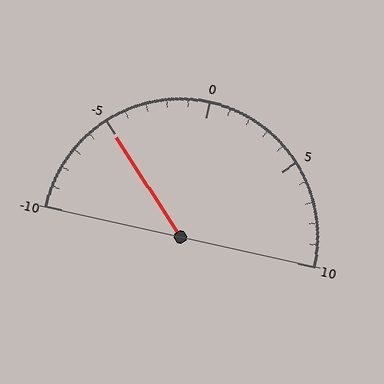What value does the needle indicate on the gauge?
The needle indicates approximately -5.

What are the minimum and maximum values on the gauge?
The gauge ranges from -10 to 10.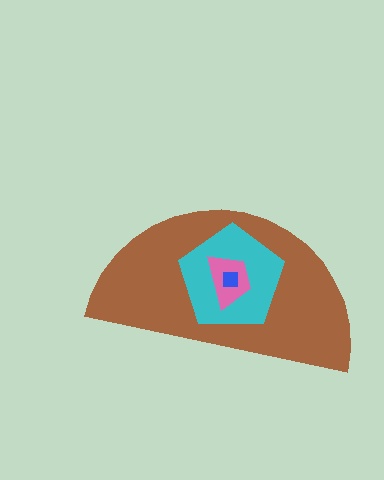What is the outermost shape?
The brown semicircle.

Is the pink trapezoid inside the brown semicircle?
Yes.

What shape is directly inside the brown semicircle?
The cyan pentagon.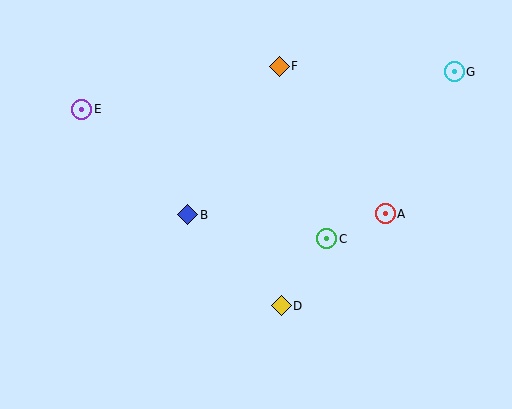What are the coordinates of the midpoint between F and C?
The midpoint between F and C is at (303, 152).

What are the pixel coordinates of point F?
Point F is at (279, 66).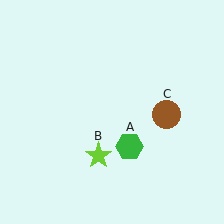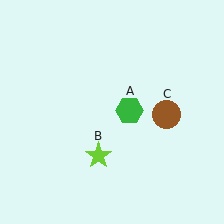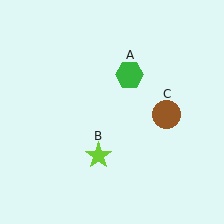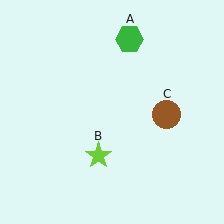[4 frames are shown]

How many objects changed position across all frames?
1 object changed position: green hexagon (object A).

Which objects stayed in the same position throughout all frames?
Lime star (object B) and brown circle (object C) remained stationary.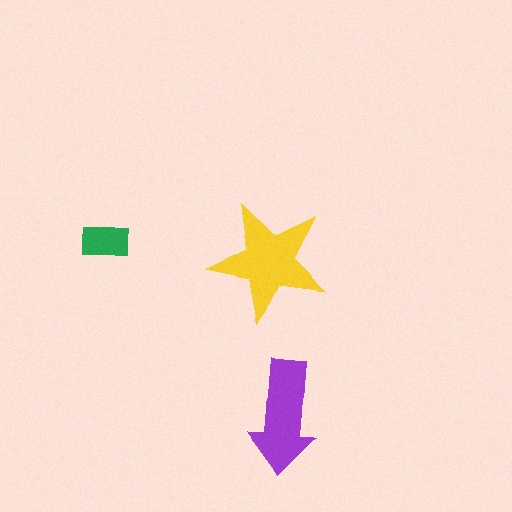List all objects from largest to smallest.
The yellow star, the purple arrow, the green rectangle.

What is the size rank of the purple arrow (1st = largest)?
2nd.